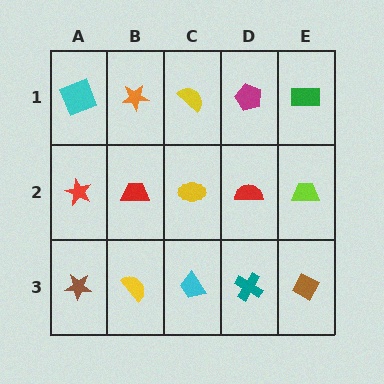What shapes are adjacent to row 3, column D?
A red semicircle (row 2, column D), a cyan trapezoid (row 3, column C), a brown diamond (row 3, column E).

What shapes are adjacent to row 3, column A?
A red star (row 2, column A), a yellow semicircle (row 3, column B).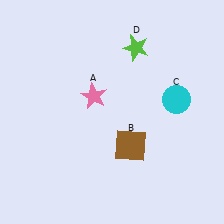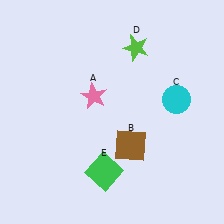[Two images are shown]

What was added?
A green square (E) was added in Image 2.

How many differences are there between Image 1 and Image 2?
There is 1 difference between the two images.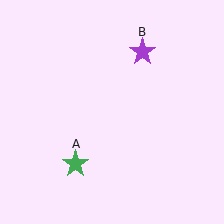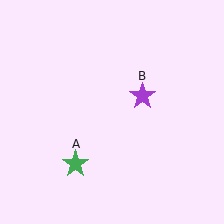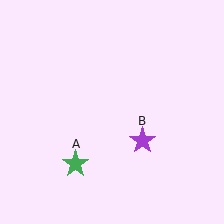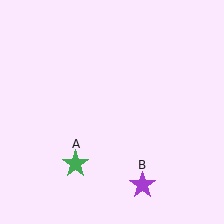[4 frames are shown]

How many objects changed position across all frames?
1 object changed position: purple star (object B).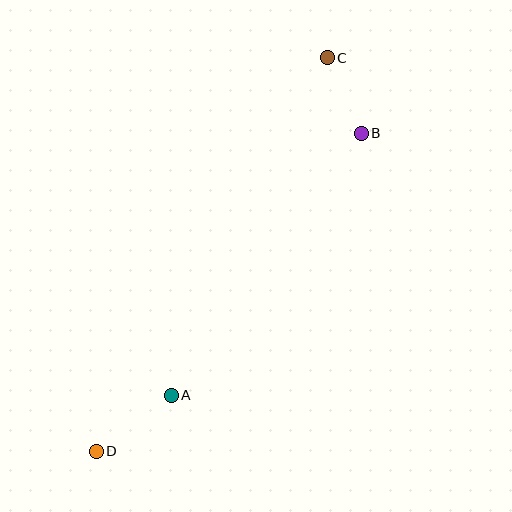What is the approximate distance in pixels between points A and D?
The distance between A and D is approximately 94 pixels.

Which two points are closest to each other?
Points B and C are closest to each other.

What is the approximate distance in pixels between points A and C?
The distance between A and C is approximately 372 pixels.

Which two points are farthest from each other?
Points C and D are farthest from each other.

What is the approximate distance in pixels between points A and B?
The distance between A and B is approximately 324 pixels.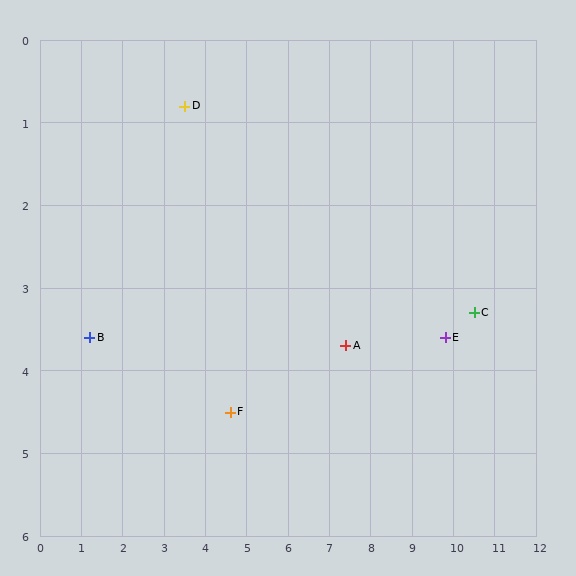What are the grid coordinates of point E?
Point E is at approximately (9.8, 3.6).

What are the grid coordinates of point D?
Point D is at approximately (3.5, 0.8).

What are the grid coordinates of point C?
Point C is at approximately (10.5, 3.3).